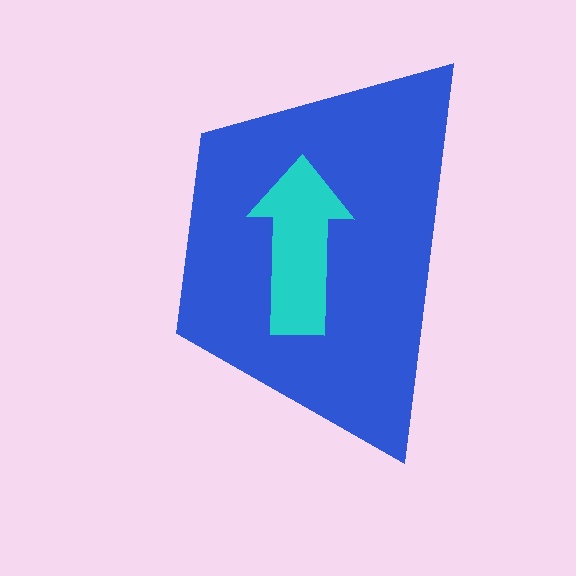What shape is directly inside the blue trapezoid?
The cyan arrow.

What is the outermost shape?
The blue trapezoid.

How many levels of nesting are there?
2.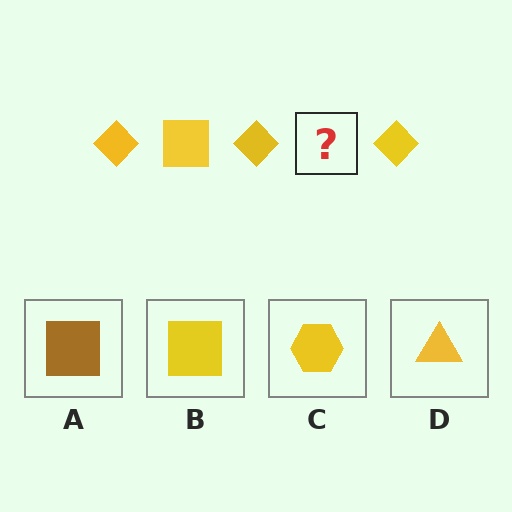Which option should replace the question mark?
Option B.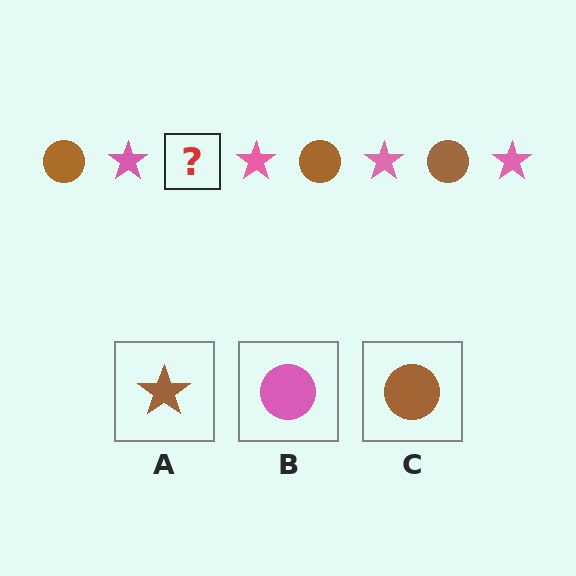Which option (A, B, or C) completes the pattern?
C.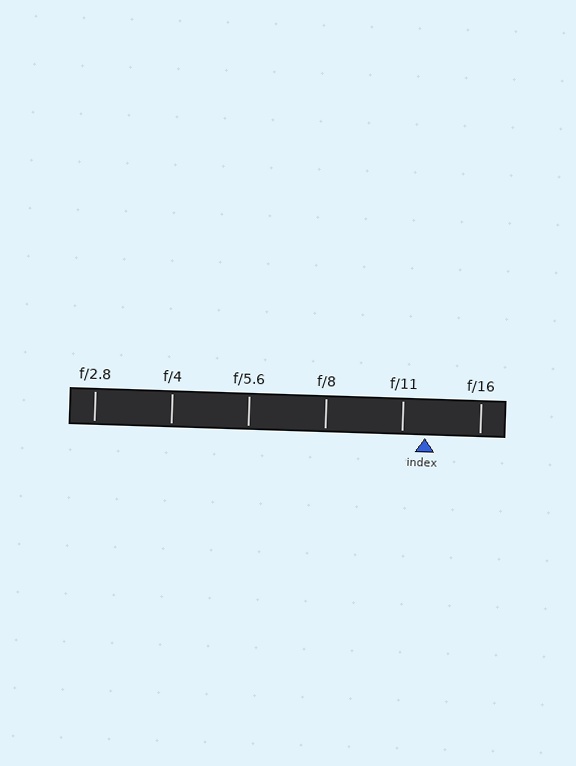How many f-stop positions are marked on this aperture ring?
There are 6 f-stop positions marked.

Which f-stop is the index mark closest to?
The index mark is closest to f/11.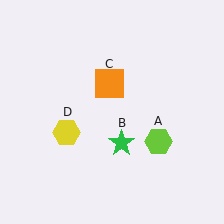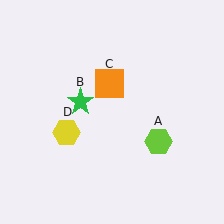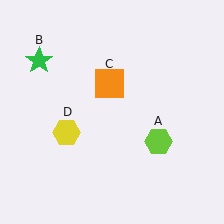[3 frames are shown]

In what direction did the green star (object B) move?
The green star (object B) moved up and to the left.